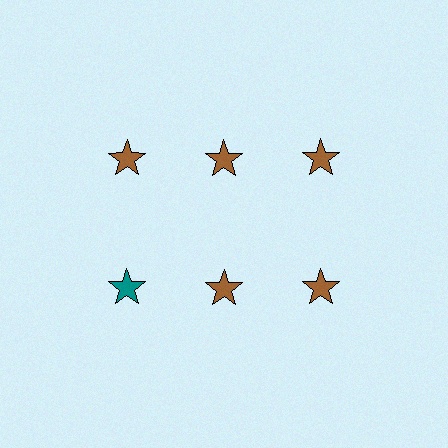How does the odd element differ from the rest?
It has a different color: teal instead of brown.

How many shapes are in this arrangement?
There are 6 shapes arranged in a grid pattern.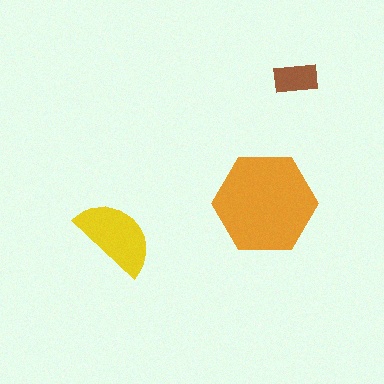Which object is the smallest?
The brown rectangle.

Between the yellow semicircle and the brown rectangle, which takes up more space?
The yellow semicircle.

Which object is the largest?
The orange hexagon.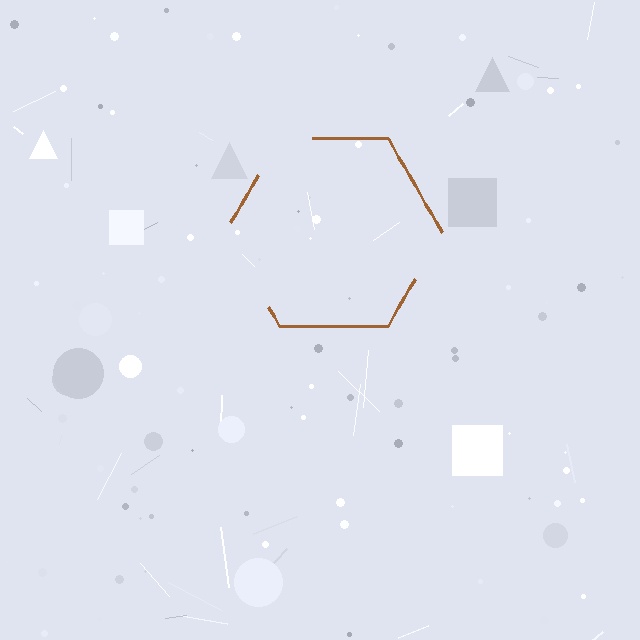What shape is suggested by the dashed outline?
The dashed outline suggests a hexagon.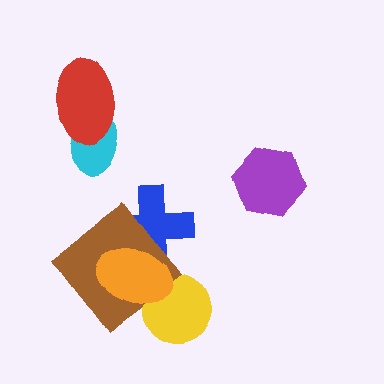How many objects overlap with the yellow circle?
1 object overlaps with the yellow circle.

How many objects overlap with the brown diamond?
2 objects overlap with the brown diamond.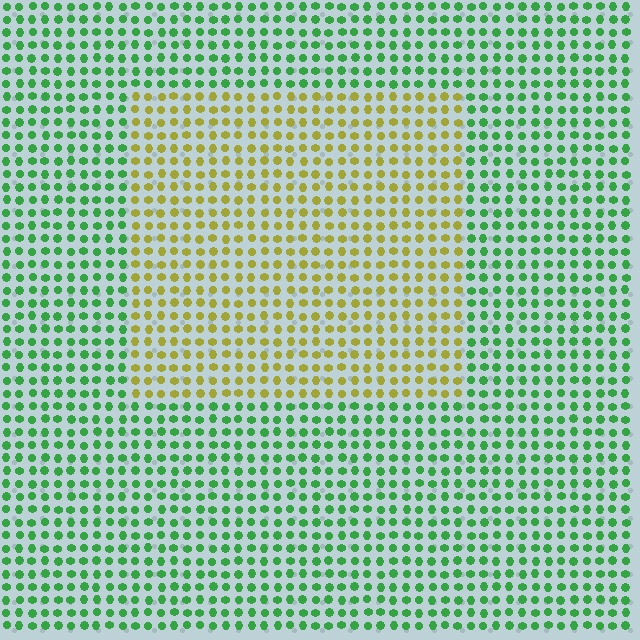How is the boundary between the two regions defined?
The boundary is defined purely by a slight shift in hue (about 65 degrees). Spacing, size, and orientation are identical on both sides.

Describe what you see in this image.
The image is filled with small green elements in a uniform arrangement. A rectangle-shaped region is visible where the elements are tinted to a slightly different hue, forming a subtle color boundary.